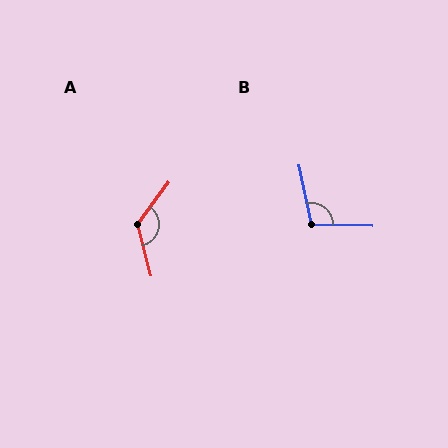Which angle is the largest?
A, at approximately 128 degrees.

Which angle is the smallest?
B, at approximately 104 degrees.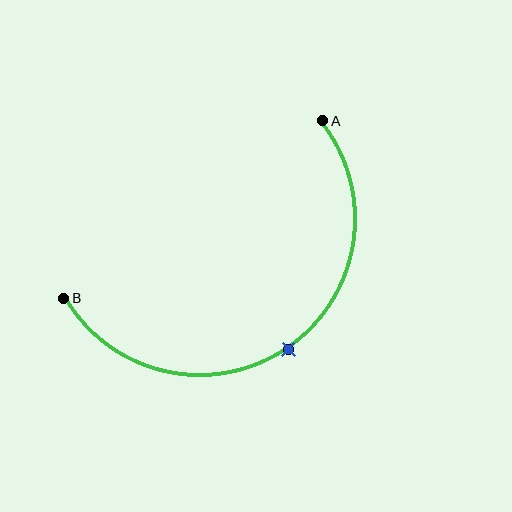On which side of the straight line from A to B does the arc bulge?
The arc bulges below and to the right of the straight line connecting A and B.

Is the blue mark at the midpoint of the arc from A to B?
Yes. The blue mark lies on the arc at equal arc-length from both A and B — it is the arc midpoint.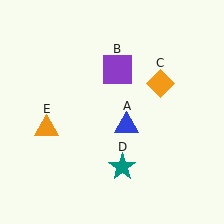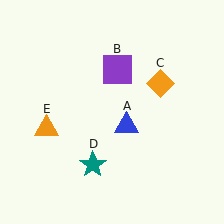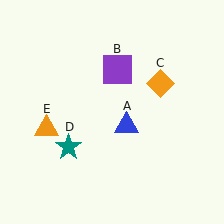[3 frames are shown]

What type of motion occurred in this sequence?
The teal star (object D) rotated clockwise around the center of the scene.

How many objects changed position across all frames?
1 object changed position: teal star (object D).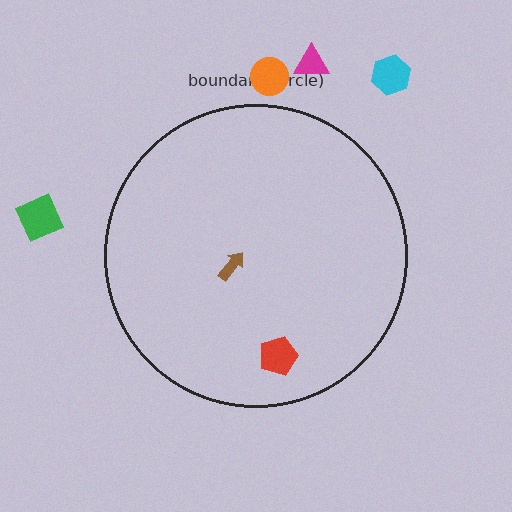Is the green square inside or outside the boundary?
Outside.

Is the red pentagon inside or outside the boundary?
Inside.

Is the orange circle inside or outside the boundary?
Outside.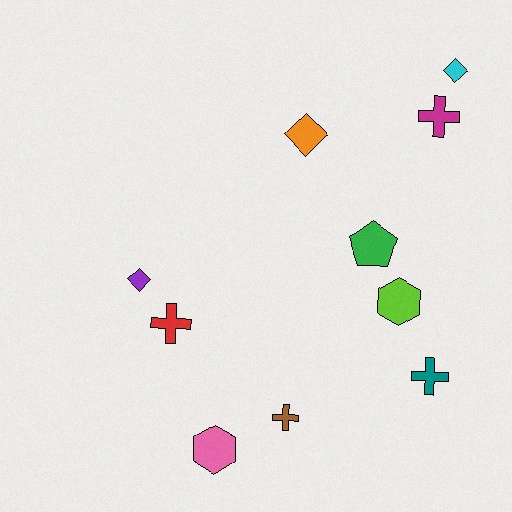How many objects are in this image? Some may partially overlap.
There are 10 objects.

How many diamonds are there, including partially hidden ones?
There are 3 diamonds.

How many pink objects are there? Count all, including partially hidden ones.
There is 1 pink object.